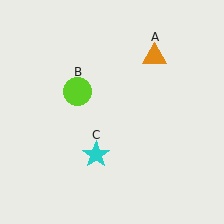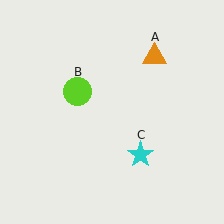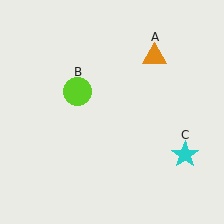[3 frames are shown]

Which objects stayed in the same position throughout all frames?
Orange triangle (object A) and lime circle (object B) remained stationary.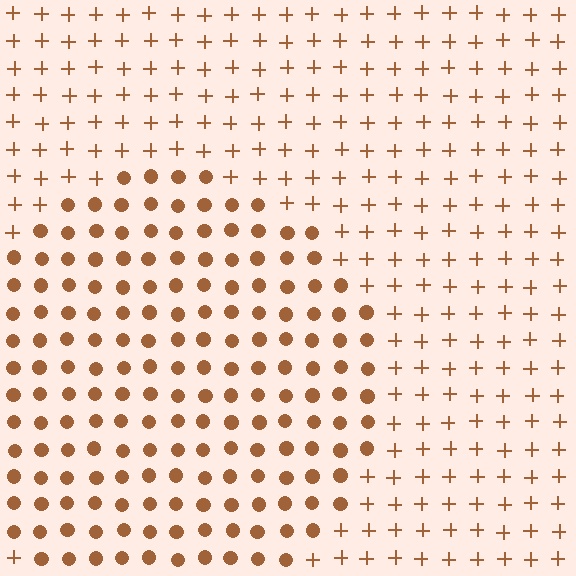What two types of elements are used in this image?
The image uses circles inside the circle region and plus signs outside it.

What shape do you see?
I see a circle.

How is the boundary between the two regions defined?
The boundary is defined by a change in element shape: circles inside vs. plus signs outside. All elements share the same color and spacing.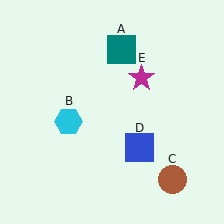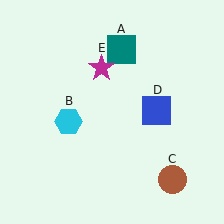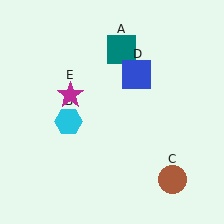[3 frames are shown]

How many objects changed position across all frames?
2 objects changed position: blue square (object D), magenta star (object E).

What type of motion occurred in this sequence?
The blue square (object D), magenta star (object E) rotated counterclockwise around the center of the scene.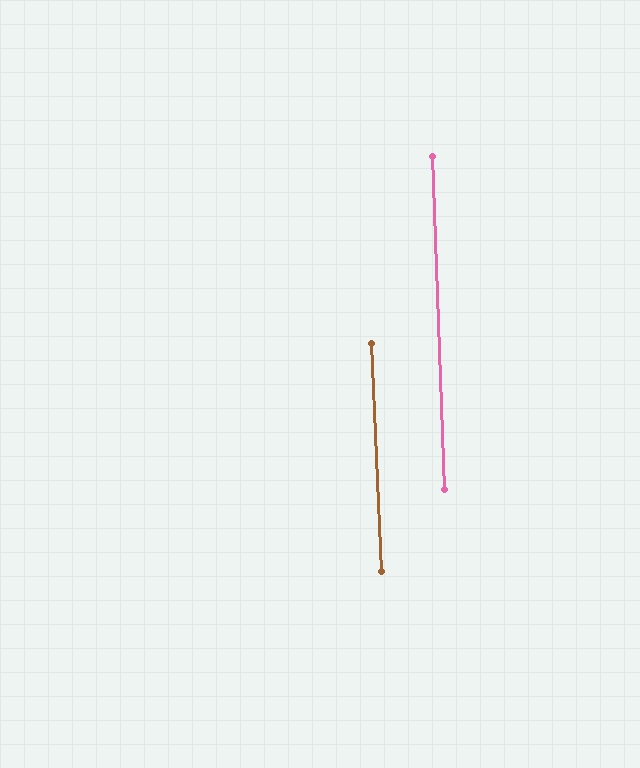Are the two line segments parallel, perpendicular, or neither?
Parallel — their directions differ by only 0.4°.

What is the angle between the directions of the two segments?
Approximately 0 degrees.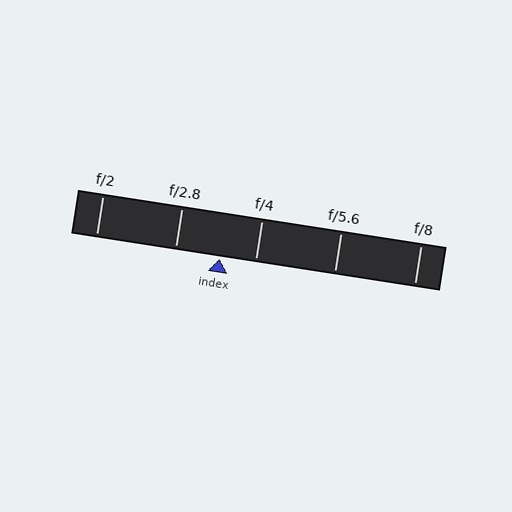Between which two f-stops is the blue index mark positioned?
The index mark is between f/2.8 and f/4.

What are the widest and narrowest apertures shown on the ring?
The widest aperture shown is f/2 and the narrowest is f/8.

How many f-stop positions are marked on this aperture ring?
There are 5 f-stop positions marked.